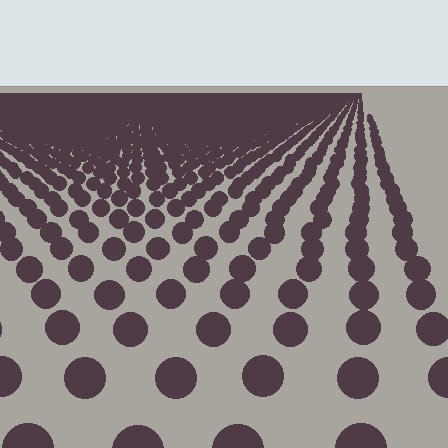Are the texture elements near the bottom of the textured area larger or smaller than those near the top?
Larger. Near the bottom, elements are closer to the viewer and appear at a bigger on-screen size.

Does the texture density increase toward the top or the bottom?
Density increases toward the top.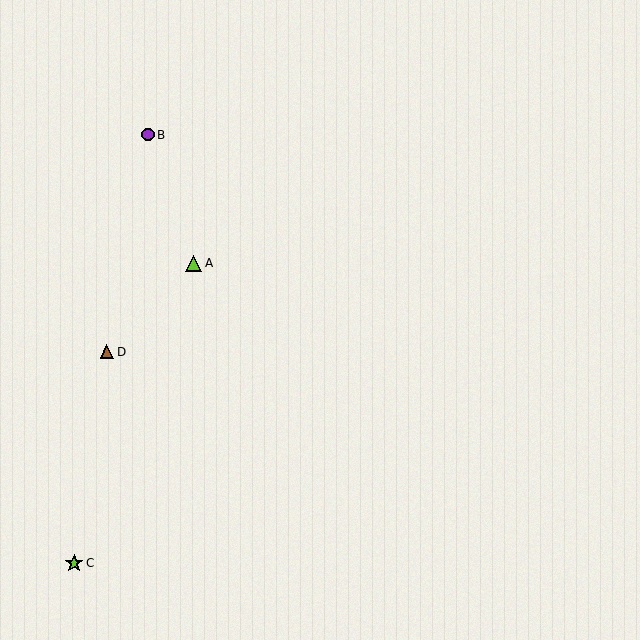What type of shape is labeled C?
Shape C is a lime star.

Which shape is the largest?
The lime star (labeled C) is the largest.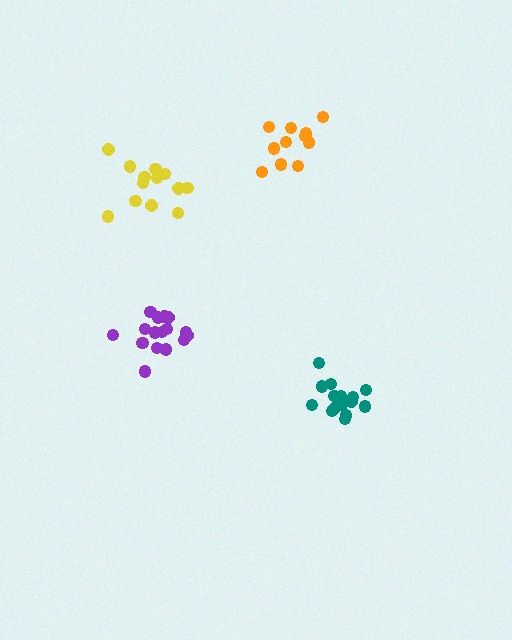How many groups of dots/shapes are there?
There are 4 groups.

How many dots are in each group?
Group 1: 15 dots, Group 2: 11 dots, Group 3: 16 dots, Group 4: 13 dots (55 total).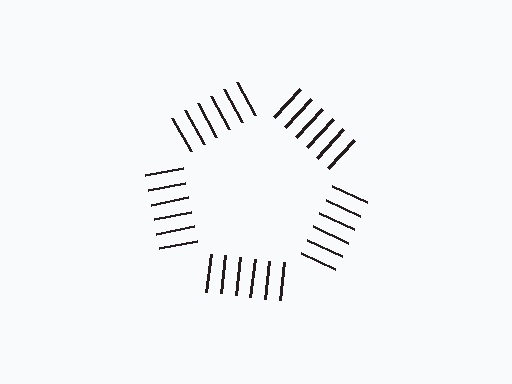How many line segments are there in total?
30 — 6 along each of the 5 edges.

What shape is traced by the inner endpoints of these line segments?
An illusory pentagon — the line segments terminate on its edges but no continuous stroke is drawn.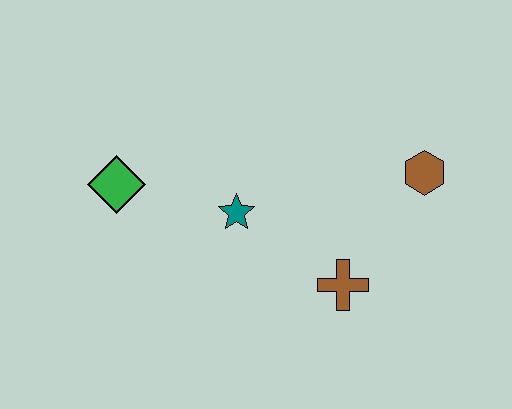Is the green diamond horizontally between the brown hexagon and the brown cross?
No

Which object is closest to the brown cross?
The teal star is closest to the brown cross.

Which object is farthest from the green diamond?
The brown hexagon is farthest from the green diamond.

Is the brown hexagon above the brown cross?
Yes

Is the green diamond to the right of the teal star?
No